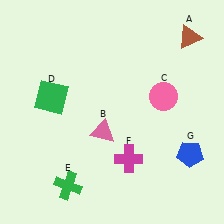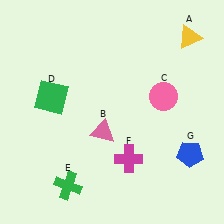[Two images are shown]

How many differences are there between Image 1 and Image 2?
There is 1 difference between the two images.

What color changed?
The triangle (A) changed from brown in Image 1 to yellow in Image 2.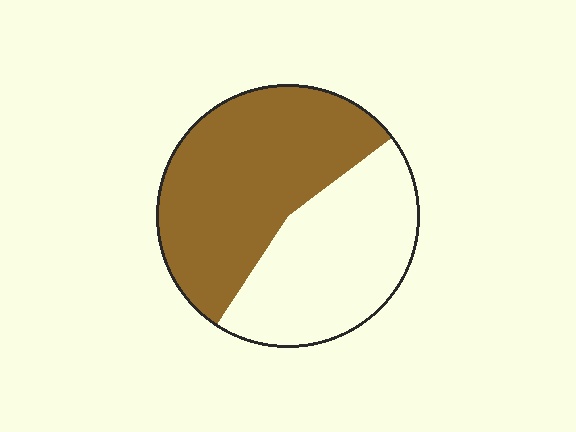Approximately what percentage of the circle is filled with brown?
Approximately 55%.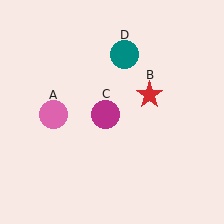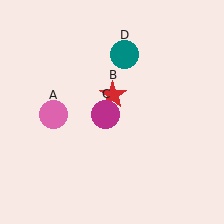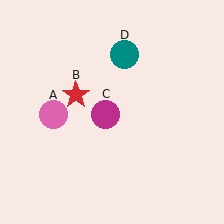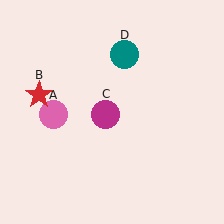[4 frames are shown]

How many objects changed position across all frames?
1 object changed position: red star (object B).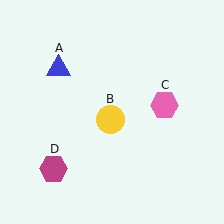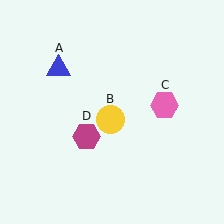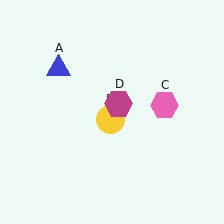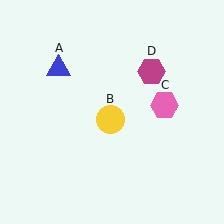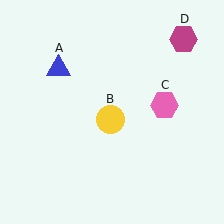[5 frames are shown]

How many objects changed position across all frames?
1 object changed position: magenta hexagon (object D).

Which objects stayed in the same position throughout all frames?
Blue triangle (object A) and yellow circle (object B) and pink hexagon (object C) remained stationary.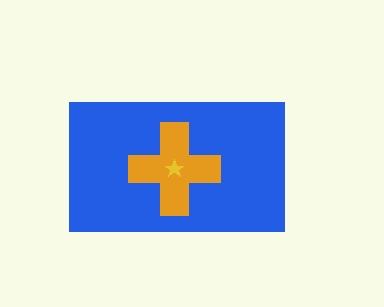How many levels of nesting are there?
3.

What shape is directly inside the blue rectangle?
The orange cross.